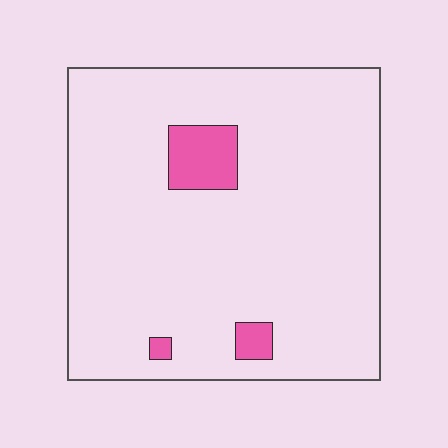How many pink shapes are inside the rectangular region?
3.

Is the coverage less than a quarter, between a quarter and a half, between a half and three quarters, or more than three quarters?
Less than a quarter.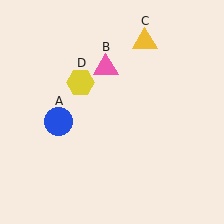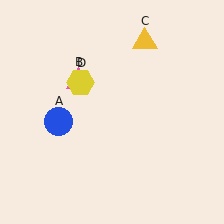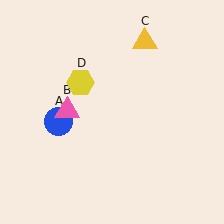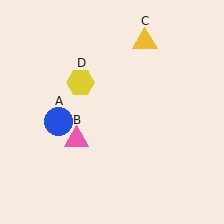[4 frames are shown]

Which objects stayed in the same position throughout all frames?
Blue circle (object A) and yellow triangle (object C) and yellow hexagon (object D) remained stationary.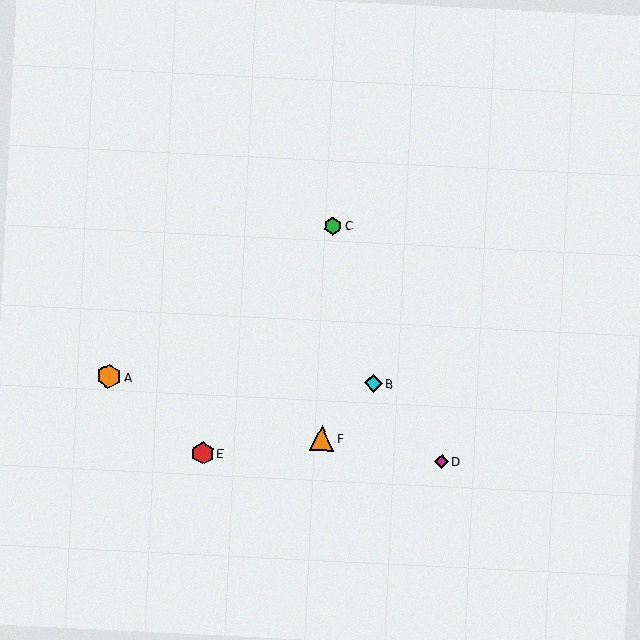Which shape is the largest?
The orange triangle (labeled F) is the largest.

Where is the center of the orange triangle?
The center of the orange triangle is at (322, 438).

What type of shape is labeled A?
Shape A is an orange hexagon.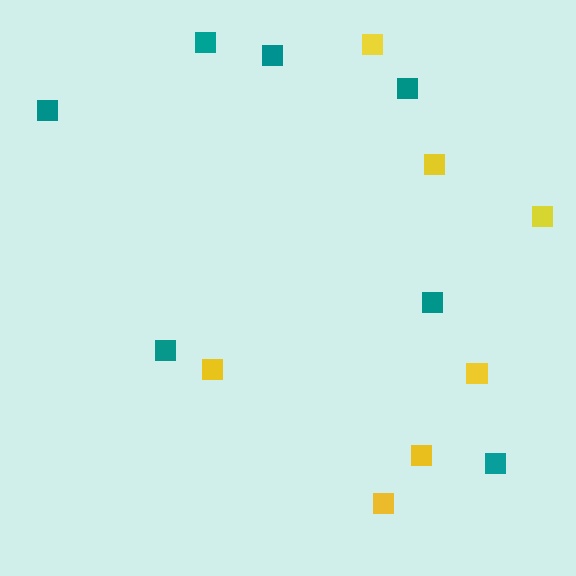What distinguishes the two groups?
There are 2 groups: one group of yellow squares (7) and one group of teal squares (7).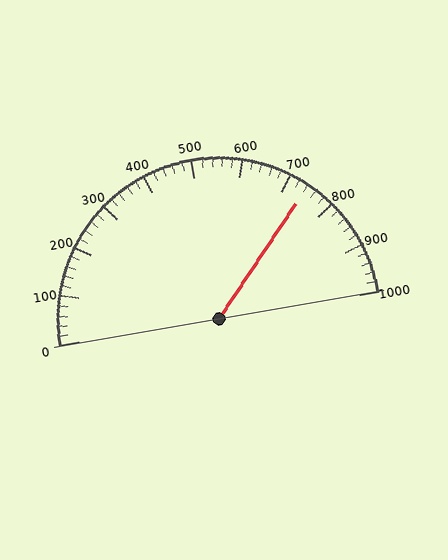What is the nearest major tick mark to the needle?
The nearest major tick mark is 700.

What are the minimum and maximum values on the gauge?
The gauge ranges from 0 to 1000.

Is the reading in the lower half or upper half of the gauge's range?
The reading is in the upper half of the range (0 to 1000).